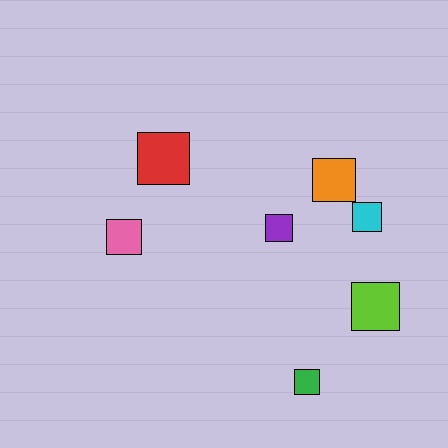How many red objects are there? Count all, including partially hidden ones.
There is 1 red object.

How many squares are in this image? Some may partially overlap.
There are 7 squares.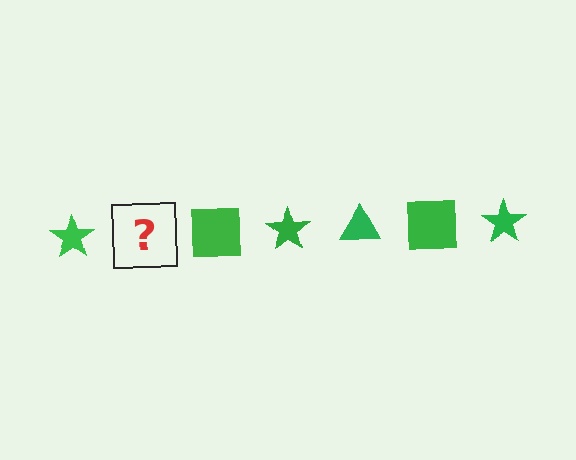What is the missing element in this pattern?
The missing element is a green triangle.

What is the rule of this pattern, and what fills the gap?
The rule is that the pattern cycles through star, triangle, square shapes in green. The gap should be filled with a green triangle.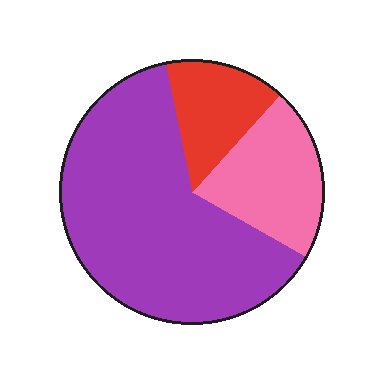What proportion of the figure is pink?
Pink takes up less than a quarter of the figure.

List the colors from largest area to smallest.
From largest to smallest: purple, pink, red.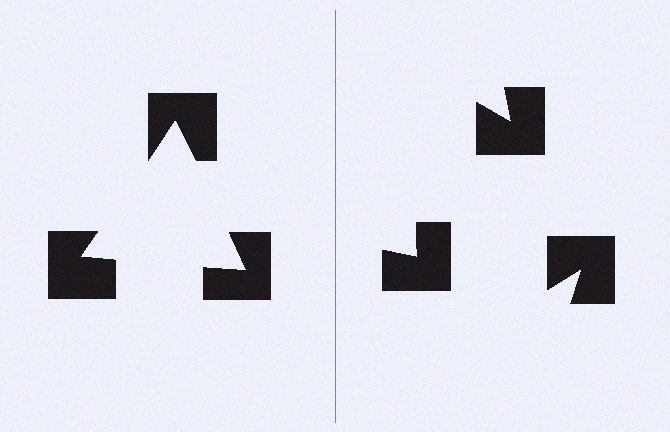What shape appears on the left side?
An illusory triangle.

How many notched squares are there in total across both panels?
6 — 3 on each side.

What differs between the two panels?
The notched squares are positioned identically on both sides; only the wedge orientations differ. On the left they align to a triangle; on the right they are misaligned.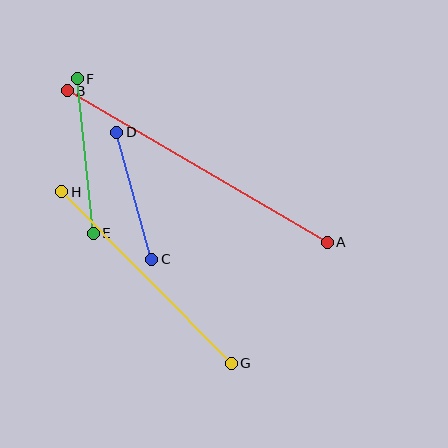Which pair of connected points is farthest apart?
Points A and B are farthest apart.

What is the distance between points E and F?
The distance is approximately 155 pixels.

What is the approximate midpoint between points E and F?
The midpoint is at approximately (85, 156) pixels.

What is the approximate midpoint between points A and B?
The midpoint is at approximately (197, 166) pixels.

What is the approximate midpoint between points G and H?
The midpoint is at approximately (147, 278) pixels.